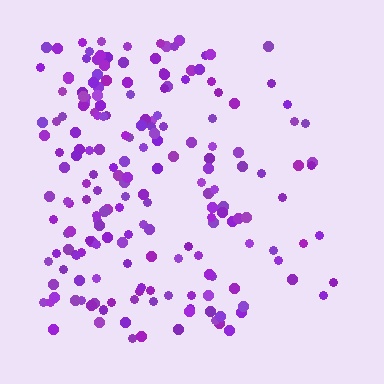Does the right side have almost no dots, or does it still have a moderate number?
Still a moderate number, just noticeably fewer than the left.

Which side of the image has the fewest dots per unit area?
The right.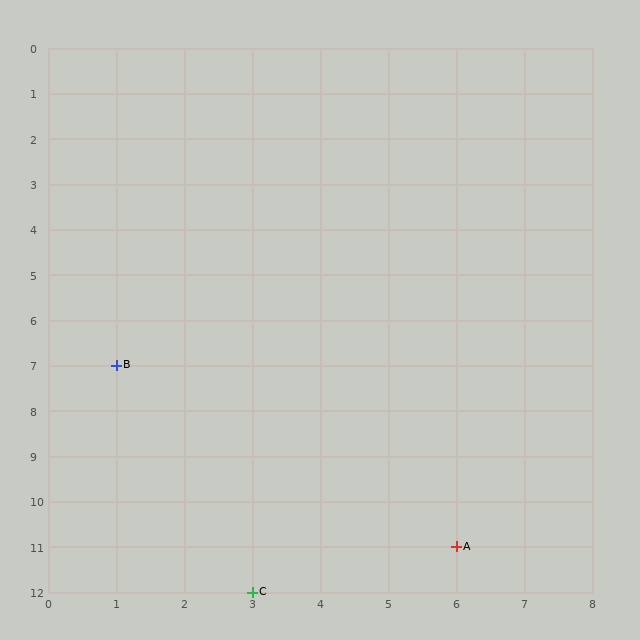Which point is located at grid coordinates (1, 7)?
Point B is at (1, 7).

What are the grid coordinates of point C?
Point C is at grid coordinates (3, 12).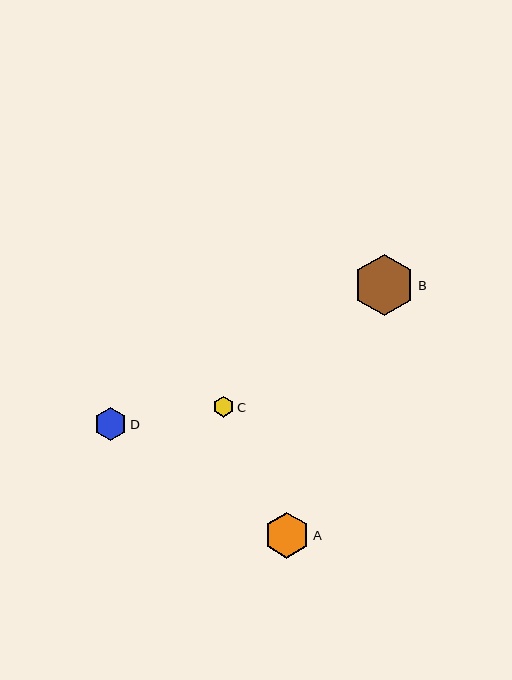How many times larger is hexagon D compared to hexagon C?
Hexagon D is approximately 1.5 times the size of hexagon C.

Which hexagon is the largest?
Hexagon B is the largest with a size of approximately 61 pixels.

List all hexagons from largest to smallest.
From largest to smallest: B, A, D, C.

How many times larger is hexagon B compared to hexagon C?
Hexagon B is approximately 2.9 times the size of hexagon C.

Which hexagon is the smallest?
Hexagon C is the smallest with a size of approximately 21 pixels.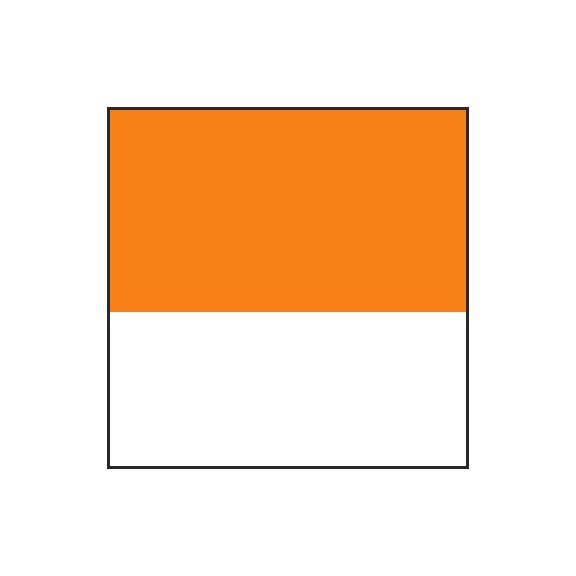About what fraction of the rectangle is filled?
About three fifths (3/5).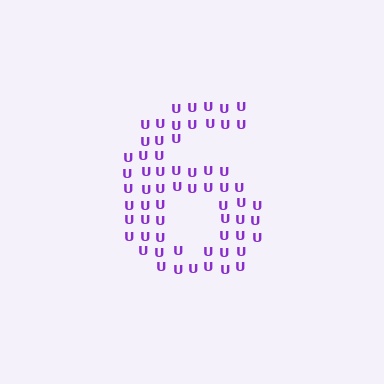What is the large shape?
The large shape is the digit 6.